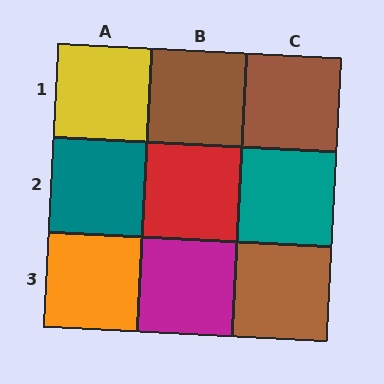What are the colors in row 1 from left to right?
Yellow, brown, brown.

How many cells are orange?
1 cell is orange.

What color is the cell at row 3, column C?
Brown.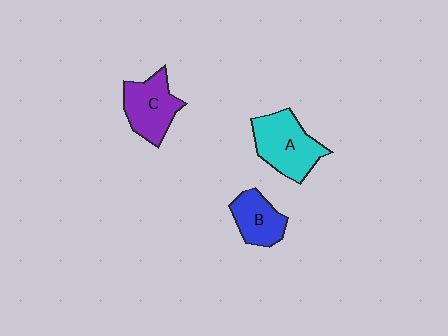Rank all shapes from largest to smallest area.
From largest to smallest: A (cyan), C (purple), B (blue).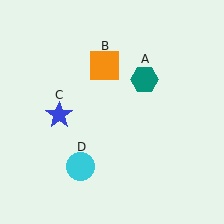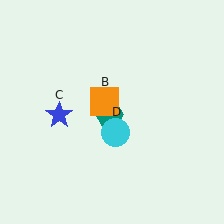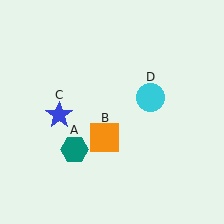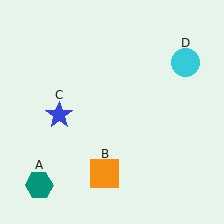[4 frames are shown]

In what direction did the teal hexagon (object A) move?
The teal hexagon (object A) moved down and to the left.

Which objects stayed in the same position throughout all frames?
Blue star (object C) remained stationary.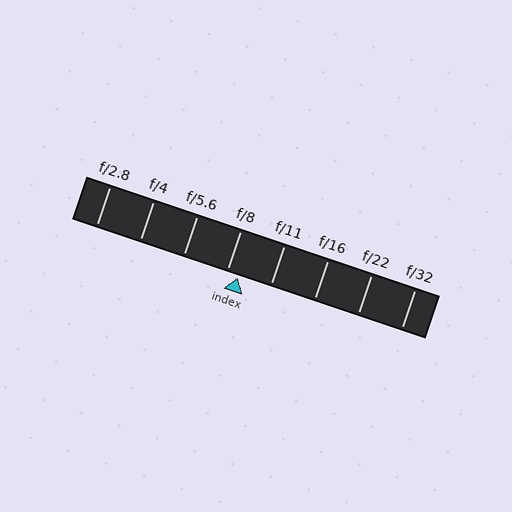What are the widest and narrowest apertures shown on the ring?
The widest aperture shown is f/2.8 and the narrowest is f/32.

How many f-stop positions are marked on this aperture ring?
There are 8 f-stop positions marked.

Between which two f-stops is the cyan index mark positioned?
The index mark is between f/8 and f/11.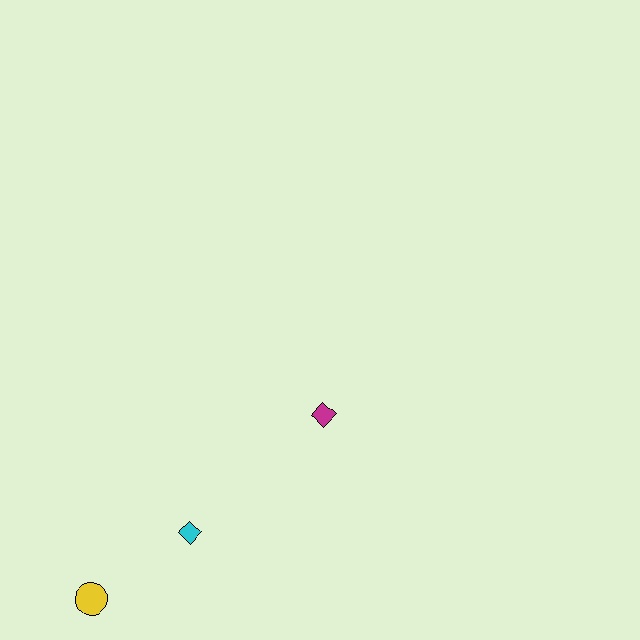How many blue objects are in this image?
There are no blue objects.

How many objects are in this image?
There are 3 objects.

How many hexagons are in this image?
There are no hexagons.